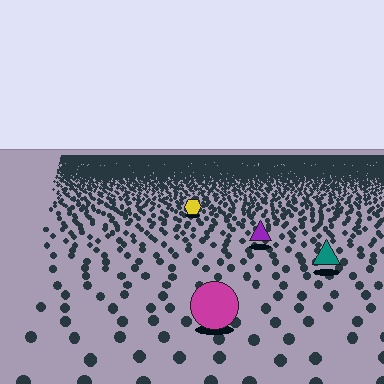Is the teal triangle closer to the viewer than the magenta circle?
No. The magenta circle is closer — you can tell from the texture gradient: the ground texture is coarser near it.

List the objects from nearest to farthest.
From nearest to farthest: the magenta circle, the teal triangle, the purple triangle, the yellow hexagon.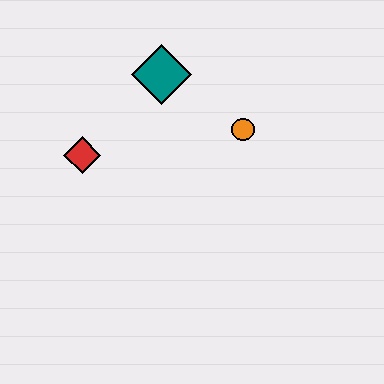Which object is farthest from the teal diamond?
The red diamond is farthest from the teal diamond.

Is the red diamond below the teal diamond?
Yes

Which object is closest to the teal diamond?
The orange circle is closest to the teal diamond.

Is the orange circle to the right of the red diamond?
Yes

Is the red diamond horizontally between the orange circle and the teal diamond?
No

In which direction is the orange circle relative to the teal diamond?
The orange circle is to the right of the teal diamond.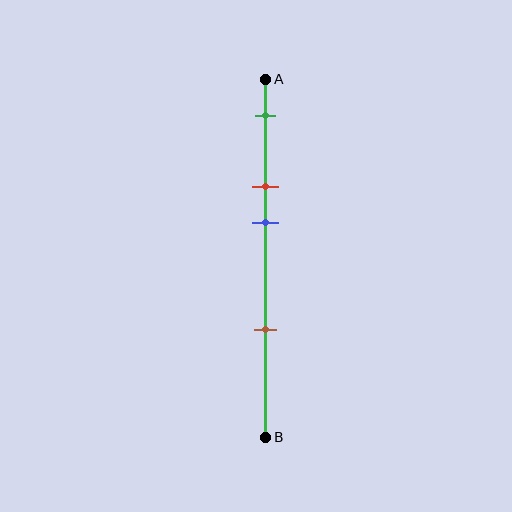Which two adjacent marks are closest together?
The red and blue marks are the closest adjacent pair.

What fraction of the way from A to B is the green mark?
The green mark is approximately 10% (0.1) of the way from A to B.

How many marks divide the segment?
There are 4 marks dividing the segment.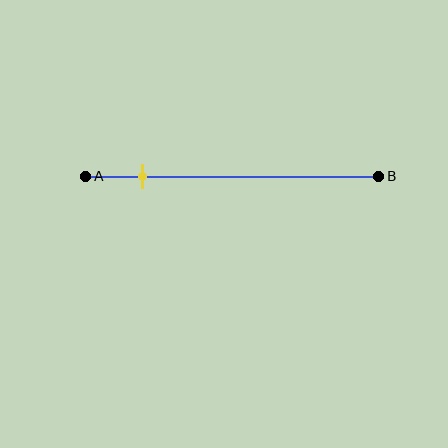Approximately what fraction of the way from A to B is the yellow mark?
The yellow mark is approximately 20% of the way from A to B.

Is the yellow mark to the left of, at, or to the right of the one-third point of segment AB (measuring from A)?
The yellow mark is to the left of the one-third point of segment AB.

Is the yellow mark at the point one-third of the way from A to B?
No, the mark is at about 20% from A, not at the 33% one-third point.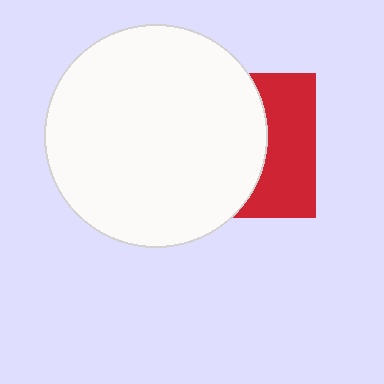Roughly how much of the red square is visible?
A small part of it is visible (roughly 39%).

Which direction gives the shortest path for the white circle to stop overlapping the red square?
Moving left gives the shortest separation.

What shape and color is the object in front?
The object in front is a white circle.